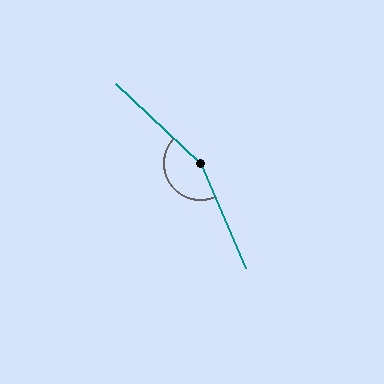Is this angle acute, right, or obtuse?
It is obtuse.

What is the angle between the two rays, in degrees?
Approximately 156 degrees.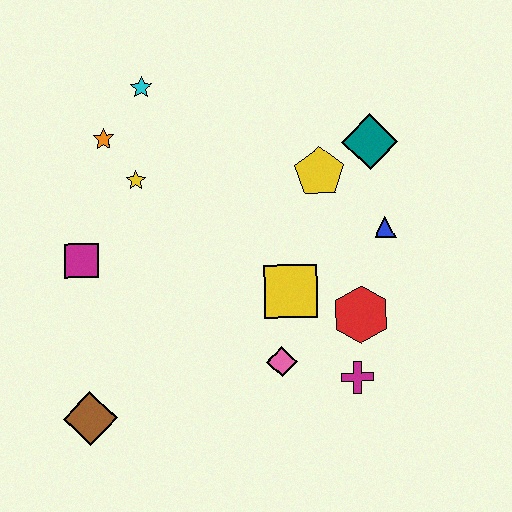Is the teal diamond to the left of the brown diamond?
No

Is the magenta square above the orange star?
No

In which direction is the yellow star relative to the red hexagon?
The yellow star is to the left of the red hexagon.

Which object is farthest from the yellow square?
The cyan star is farthest from the yellow square.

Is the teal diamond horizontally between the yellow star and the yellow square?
No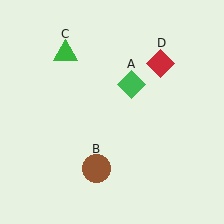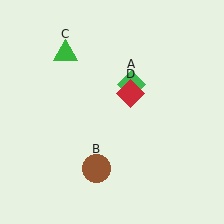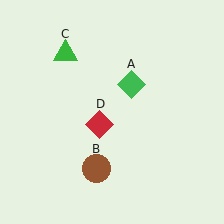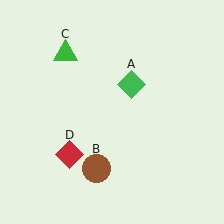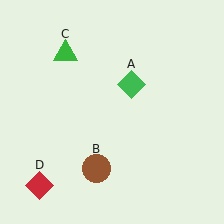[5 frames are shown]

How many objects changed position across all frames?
1 object changed position: red diamond (object D).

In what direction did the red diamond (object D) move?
The red diamond (object D) moved down and to the left.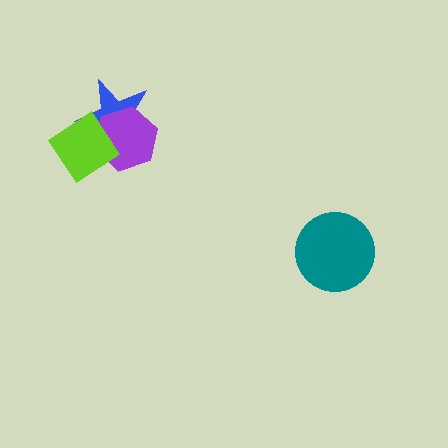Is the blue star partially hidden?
Yes, it is partially covered by another shape.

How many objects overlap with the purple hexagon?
2 objects overlap with the purple hexagon.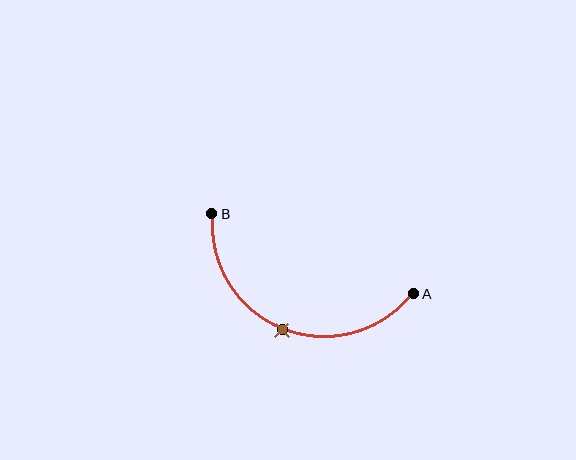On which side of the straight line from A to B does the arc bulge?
The arc bulges below the straight line connecting A and B.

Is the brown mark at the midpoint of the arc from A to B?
Yes. The brown mark lies on the arc at equal arc-length from both A and B — it is the arc midpoint.